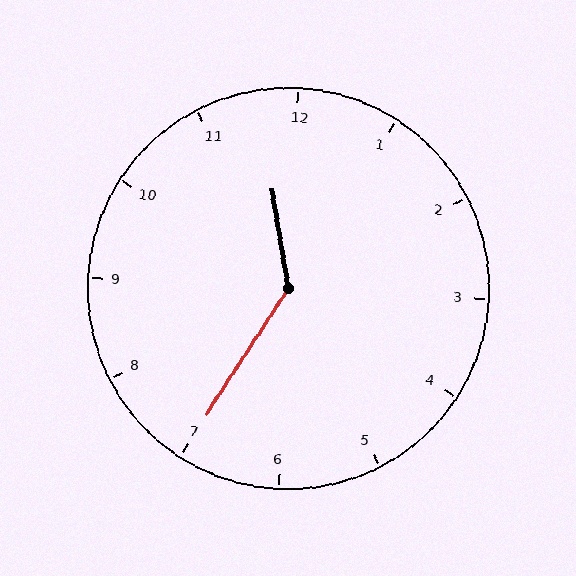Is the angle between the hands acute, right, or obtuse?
It is obtuse.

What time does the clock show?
11:35.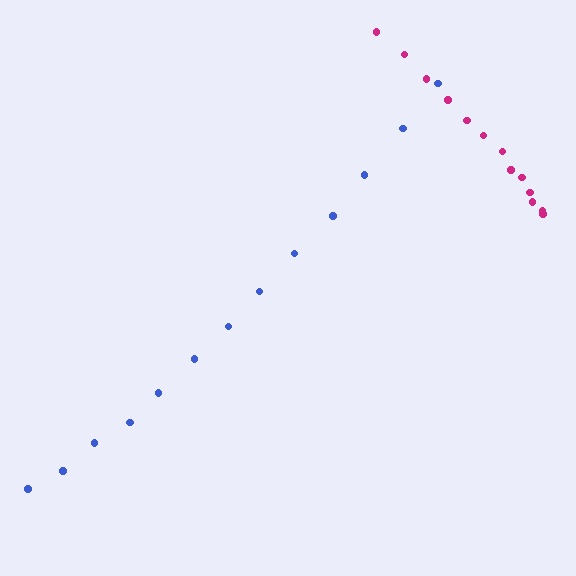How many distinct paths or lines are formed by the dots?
There are 2 distinct paths.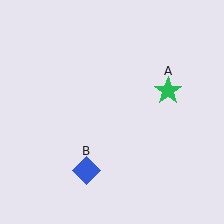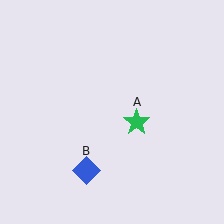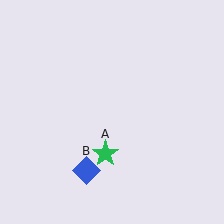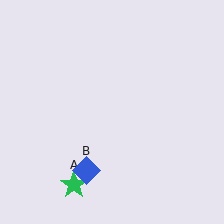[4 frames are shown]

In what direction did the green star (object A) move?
The green star (object A) moved down and to the left.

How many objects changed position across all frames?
1 object changed position: green star (object A).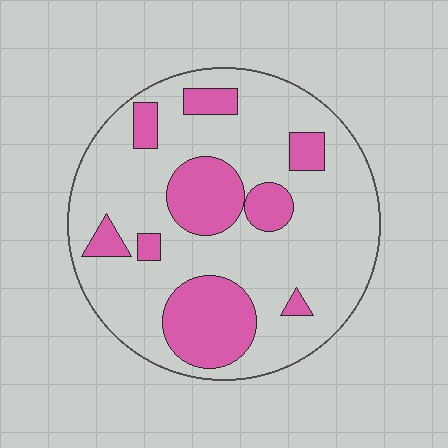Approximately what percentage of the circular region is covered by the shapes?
Approximately 25%.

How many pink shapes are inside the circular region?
9.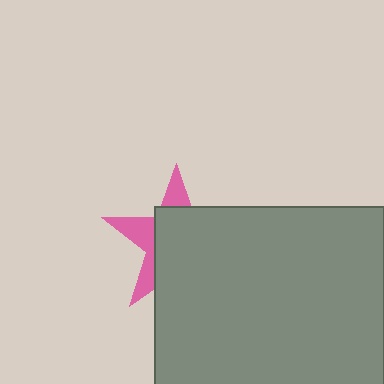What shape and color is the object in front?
The object in front is a gray square.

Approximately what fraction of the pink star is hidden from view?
Roughly 68% of the pink star is hidden behind the gray square.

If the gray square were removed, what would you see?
You would see the complete pink star.